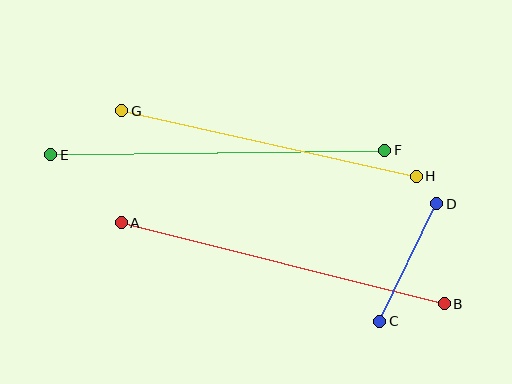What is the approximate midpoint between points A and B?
The midpoint is at approximately (283, 263) pixels.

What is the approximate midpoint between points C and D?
The midpoint is at approximately (408, 263) pixels.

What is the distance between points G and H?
The distance is approximately 302 pixels.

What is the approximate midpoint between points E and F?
The midpoint is at approximately (218, 153) pixels.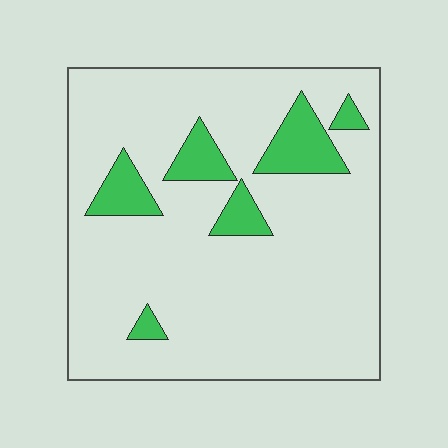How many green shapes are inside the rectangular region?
6.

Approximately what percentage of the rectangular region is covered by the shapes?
Approximately 15%.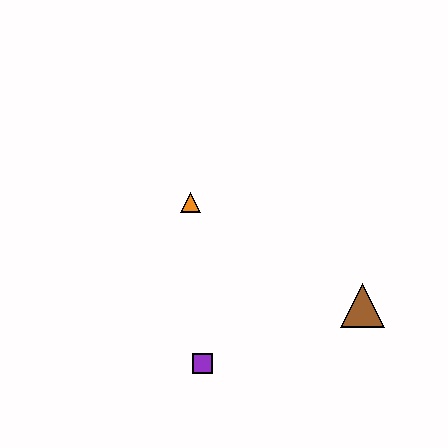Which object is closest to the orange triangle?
The purple square is closest to the orange triangle.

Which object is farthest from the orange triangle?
The brown triangle is farthest from the orange triangle.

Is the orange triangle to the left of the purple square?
Yes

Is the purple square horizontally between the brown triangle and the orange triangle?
Yes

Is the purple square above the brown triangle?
No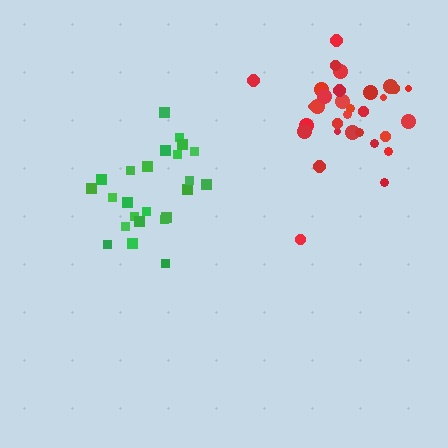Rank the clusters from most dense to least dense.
green, red.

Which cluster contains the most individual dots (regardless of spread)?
Red (32).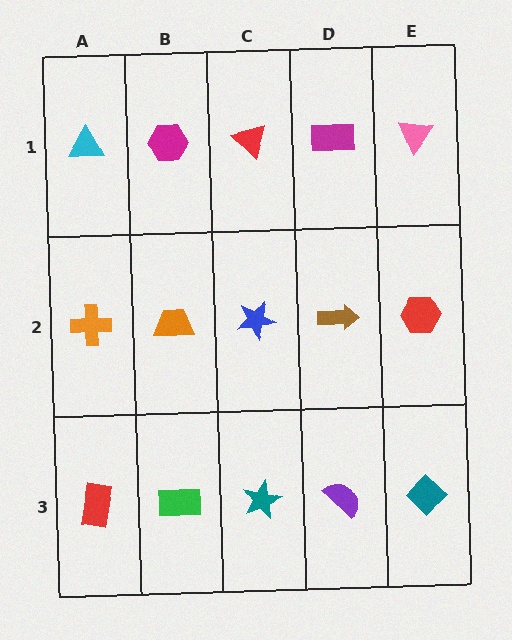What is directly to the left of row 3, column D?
A teal star.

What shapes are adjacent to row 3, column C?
A blue star (row 2, column C), a green rectangle (row 3, column B), a purple semicircle (row 3, column D).